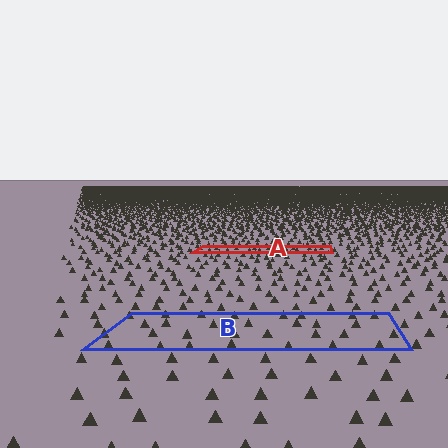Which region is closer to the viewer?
Region B is closer. The texture elements there are larger and more spread out.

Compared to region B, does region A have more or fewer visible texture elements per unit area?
Region A has more texture elements per unit area — they are packed more densely because it is farther away.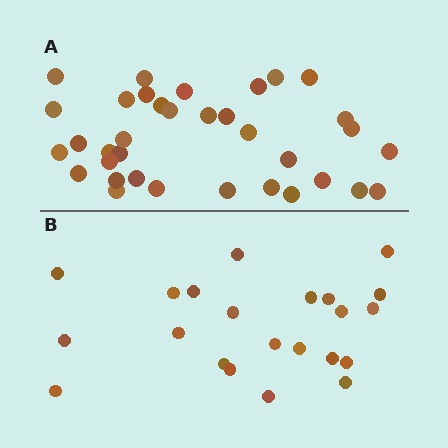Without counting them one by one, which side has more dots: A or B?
Region A (the top region) has more dots.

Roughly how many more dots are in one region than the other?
Region A has approximately 15 more dots than region B.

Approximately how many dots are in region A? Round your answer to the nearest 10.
About 40 dots. (The exact count is 35, which rounds to 40.)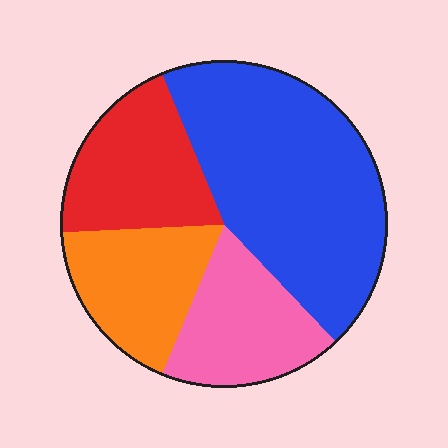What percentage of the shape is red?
Red covers around 20% of the shape.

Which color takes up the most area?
Blue, at roughly 45%.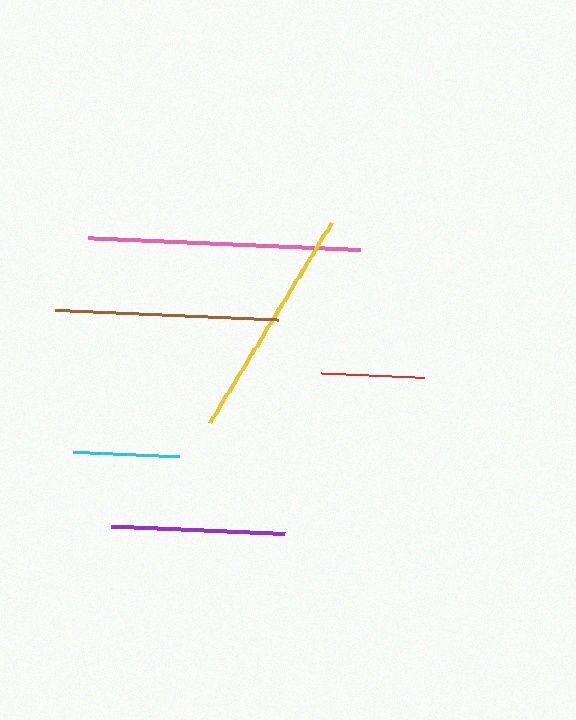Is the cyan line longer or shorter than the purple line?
The purple line is longer than the cyan line.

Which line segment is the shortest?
The red line is the shortest at approximately 102 pixels.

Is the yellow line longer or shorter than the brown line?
The yellow line is longer than the brown line.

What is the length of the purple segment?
The purple segment is approximately 174 pixels long.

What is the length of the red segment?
The red segment is approximately 102 pixels long.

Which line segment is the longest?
The pink line is the longest at approximately 272 pixels.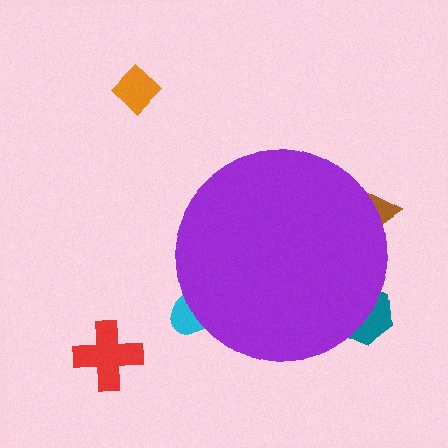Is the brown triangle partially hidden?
Yes, the brown triangle is partially hidden behind the purple circle.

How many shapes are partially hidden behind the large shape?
3 shapes are partially hidden.